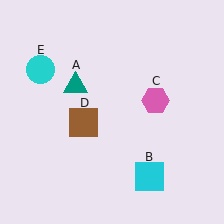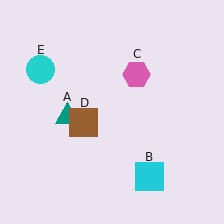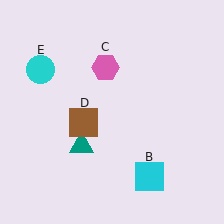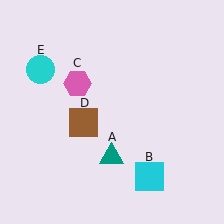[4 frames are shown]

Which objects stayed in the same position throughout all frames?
Cyan square (object B) and brown square (object D) and cyan circle (object E) remained stationary.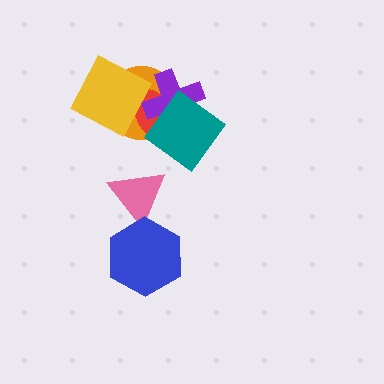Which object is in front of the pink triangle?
The blue hexagon is in front of the pink triangle.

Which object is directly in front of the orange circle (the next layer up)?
The red ellipse is directly in front of the orange circle.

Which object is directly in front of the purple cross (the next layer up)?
The teal diamond is directly in front of the purple cross.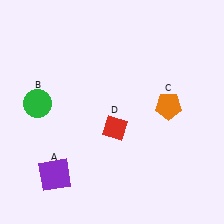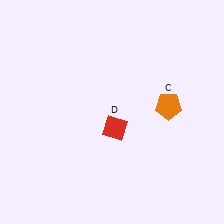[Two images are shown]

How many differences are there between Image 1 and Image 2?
There are 2 differences between the two images.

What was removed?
The purple square (A), the green circle (B) were removed in Image 2.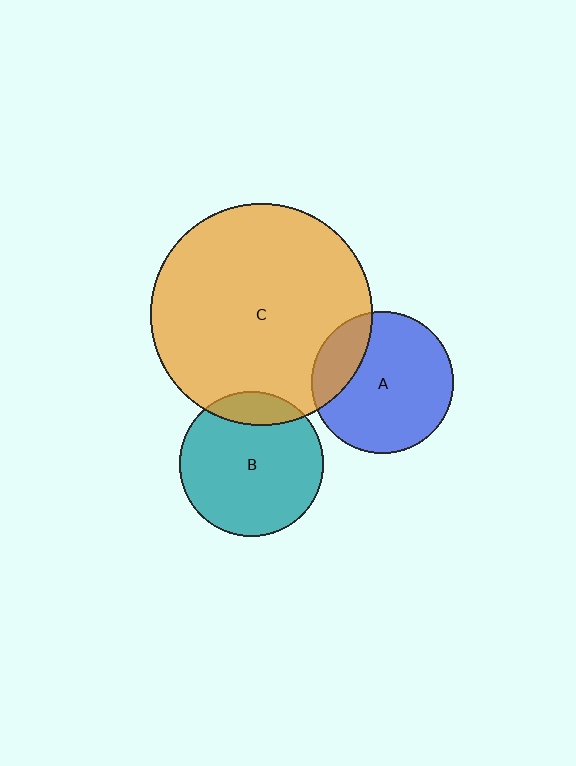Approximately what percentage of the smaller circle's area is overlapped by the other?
Approximately 20%.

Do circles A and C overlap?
Yes.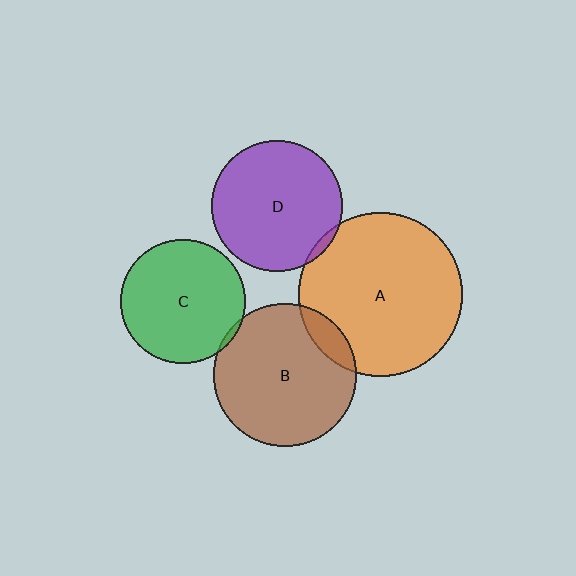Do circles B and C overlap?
Yes.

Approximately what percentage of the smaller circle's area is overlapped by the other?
Approximately 5%.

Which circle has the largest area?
Circle A (orange).